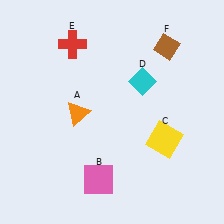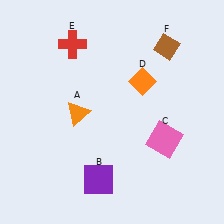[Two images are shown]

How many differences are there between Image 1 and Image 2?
There are 3 differences between the two images.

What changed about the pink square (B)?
In Image 1, B is pink. In Image 2, it changed to purple.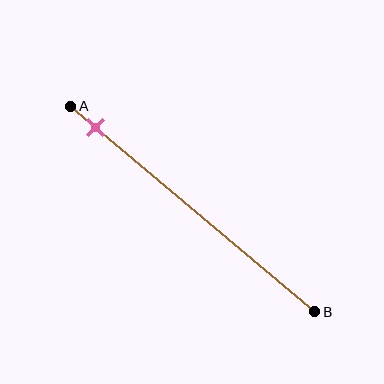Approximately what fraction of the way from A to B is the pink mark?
The pink mark is approximately 10% of the way from A to B.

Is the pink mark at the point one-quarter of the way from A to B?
No, the mark is at about 10% from A, not at the 25% one-quarter point.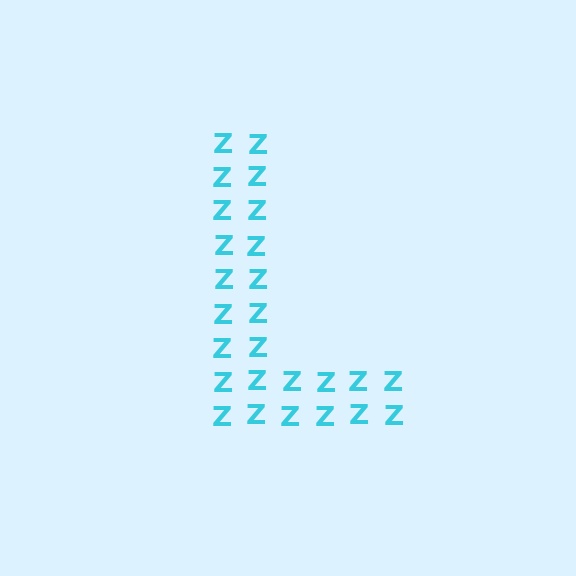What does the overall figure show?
The overall figure shows the letter L.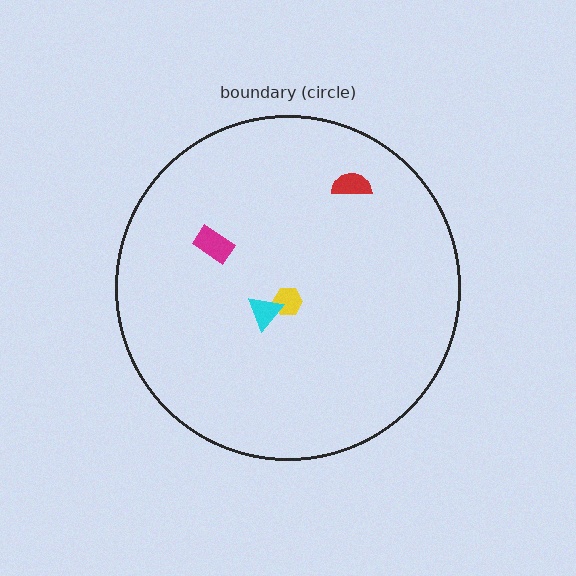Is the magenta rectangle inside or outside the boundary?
Inside.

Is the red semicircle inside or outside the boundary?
Inside.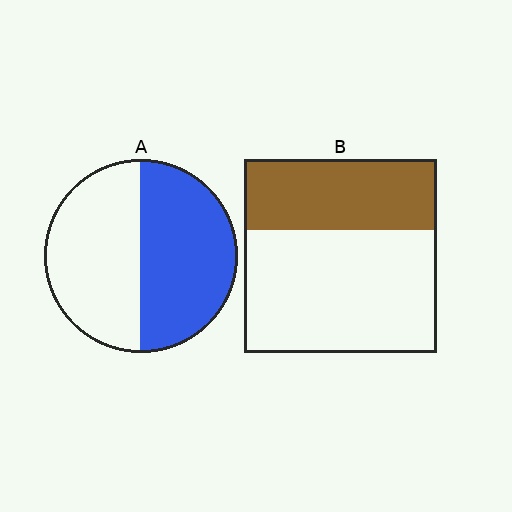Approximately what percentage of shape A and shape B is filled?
A is approximately 50% and B is approximately 35%.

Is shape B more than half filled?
No.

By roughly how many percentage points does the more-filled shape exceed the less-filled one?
By roughly 15 percentage points (A over B).